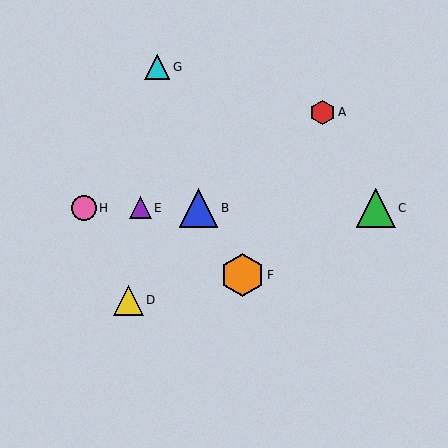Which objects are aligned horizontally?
Objects B, C, E, H are aligned horizontally.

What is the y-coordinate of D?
Object D is at y≈300.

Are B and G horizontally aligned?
No, B is at y≈208 and G is at y≈67.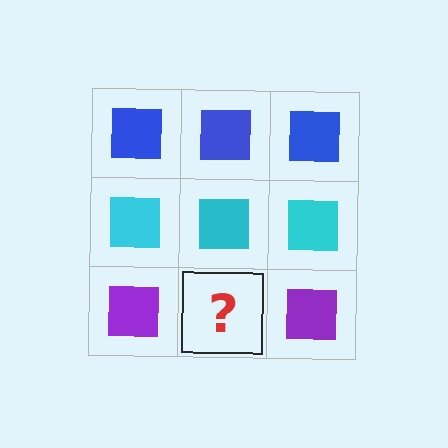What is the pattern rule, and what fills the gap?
The rule is that each row has a consistent color. The gap should be filled with a purple square.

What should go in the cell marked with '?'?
The missing cell should contain a purple square.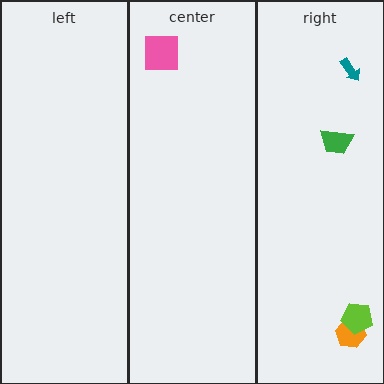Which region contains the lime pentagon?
The right region.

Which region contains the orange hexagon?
The right region.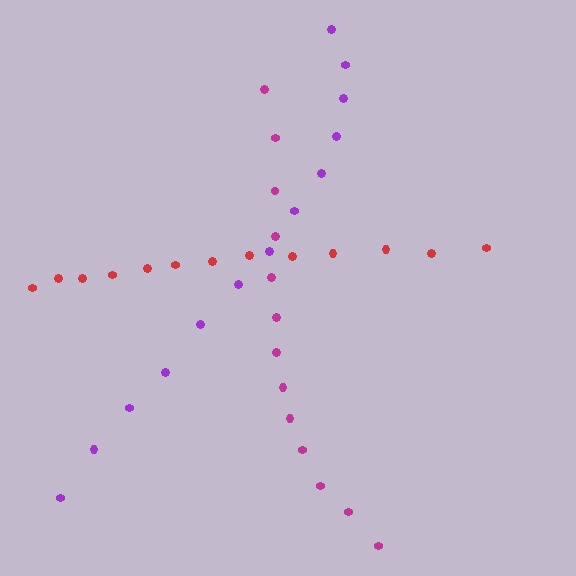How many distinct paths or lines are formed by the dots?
There are 3 distinct paths.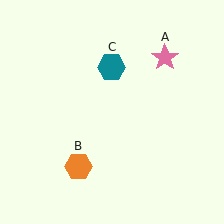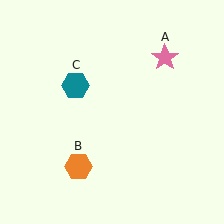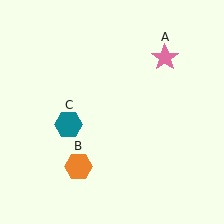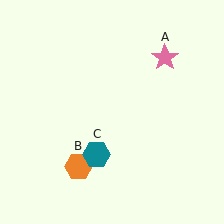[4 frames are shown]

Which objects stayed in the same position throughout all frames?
Pink star (object A) and orange hexagon (object B) remained stationary.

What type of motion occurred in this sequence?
The teal hexagon (object C) rotated counterclockwise around the center of the scene.